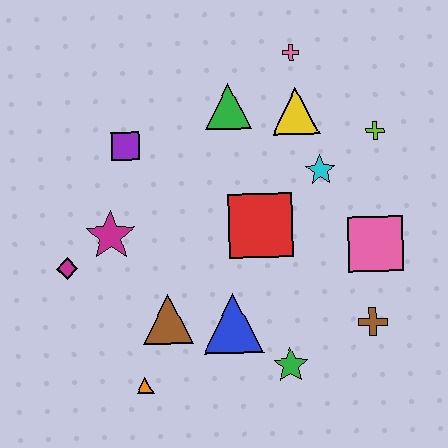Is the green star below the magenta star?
Yes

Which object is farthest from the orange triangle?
The pink cross is farthest from the orange triangle.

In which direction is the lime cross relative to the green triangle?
The lime cross is to the right of the green triangle.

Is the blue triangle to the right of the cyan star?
No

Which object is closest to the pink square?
The brown cross is closest to the pink square.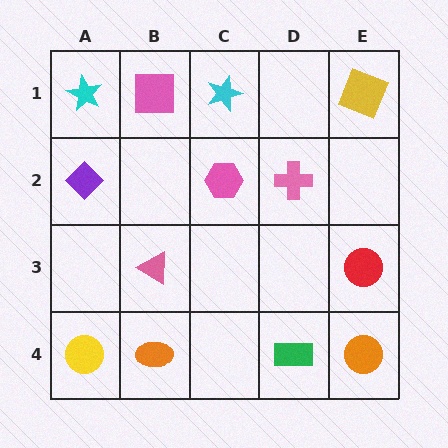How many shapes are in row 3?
2 shapes.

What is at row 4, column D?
A green rectangle.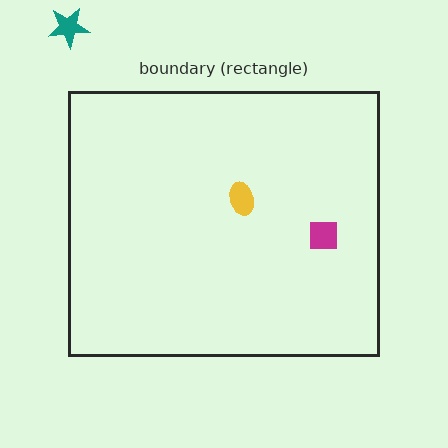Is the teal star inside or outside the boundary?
Outside.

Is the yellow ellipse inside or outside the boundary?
Inside.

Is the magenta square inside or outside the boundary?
Inside.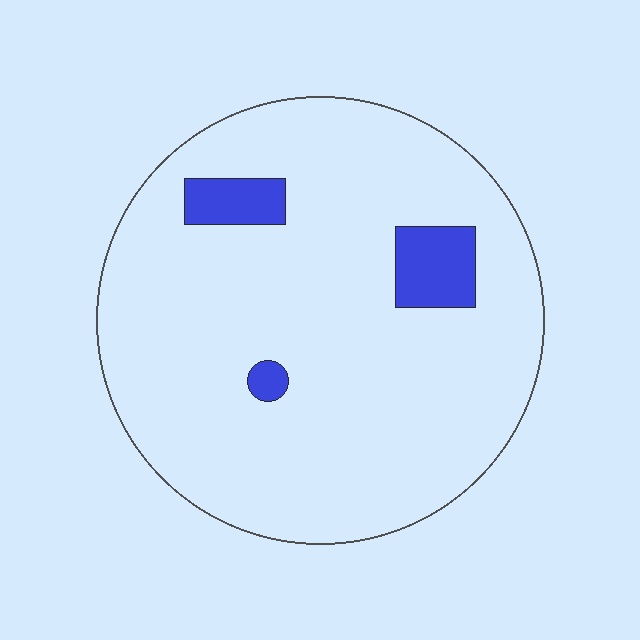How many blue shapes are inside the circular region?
3.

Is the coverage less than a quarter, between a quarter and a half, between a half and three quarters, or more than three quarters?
Less than a quarter.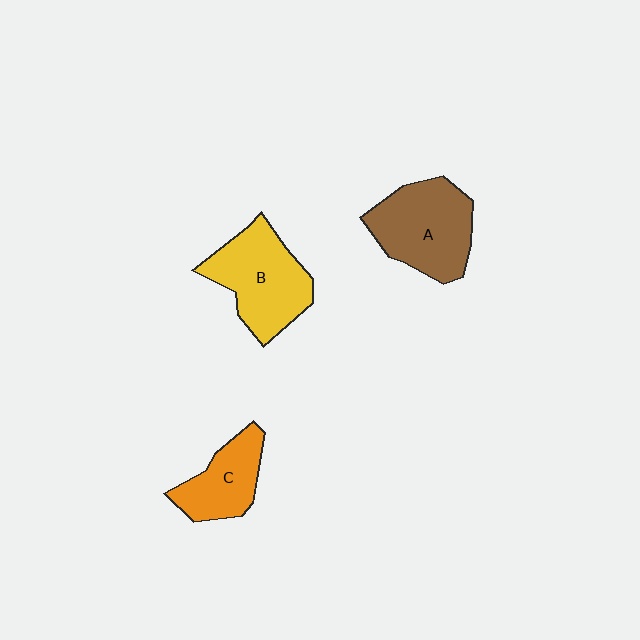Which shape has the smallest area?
Shape C (orange).